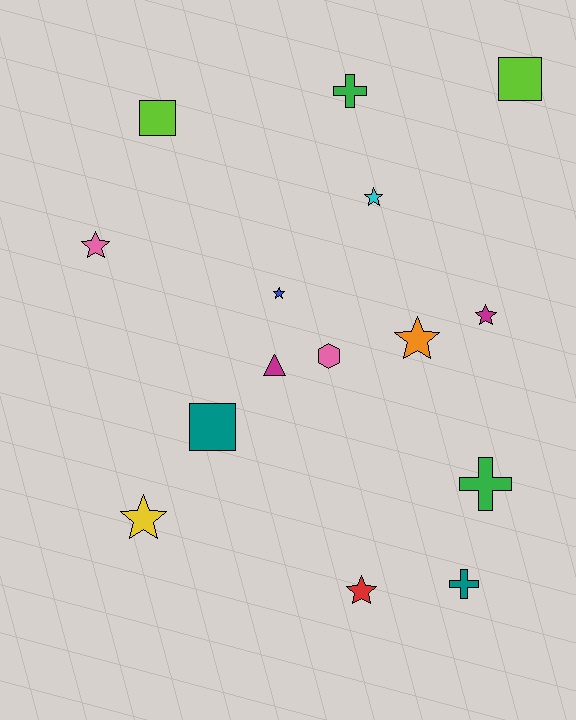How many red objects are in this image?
There is 1 red object.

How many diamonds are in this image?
There are no diamonds.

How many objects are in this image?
There are 15 objects.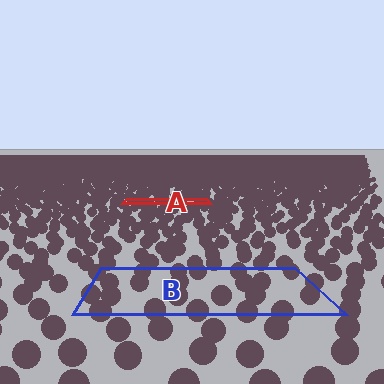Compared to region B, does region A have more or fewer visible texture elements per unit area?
Region A has more texture elements per unit area — they are packed more densely because it is farther away.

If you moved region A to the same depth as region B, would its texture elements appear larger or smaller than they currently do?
They would appear larger. At a closer depth, the same texture elements are projected at a bigger on-screen size.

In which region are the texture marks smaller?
The texture marks are smaller in region A, because it is farther away.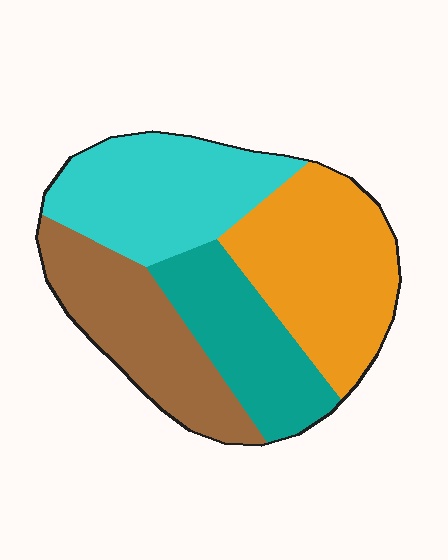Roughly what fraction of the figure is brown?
Brown takes up between a sixth and a third of the figure.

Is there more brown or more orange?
Orange.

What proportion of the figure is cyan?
Cyan covers 26% of the figure.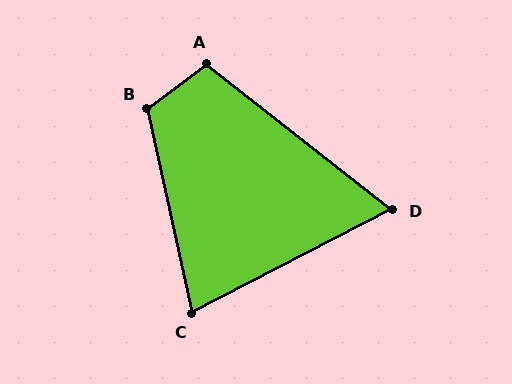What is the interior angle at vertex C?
Approximately 75 degrees (acute).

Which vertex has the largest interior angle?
B, at approximately 114 degrees.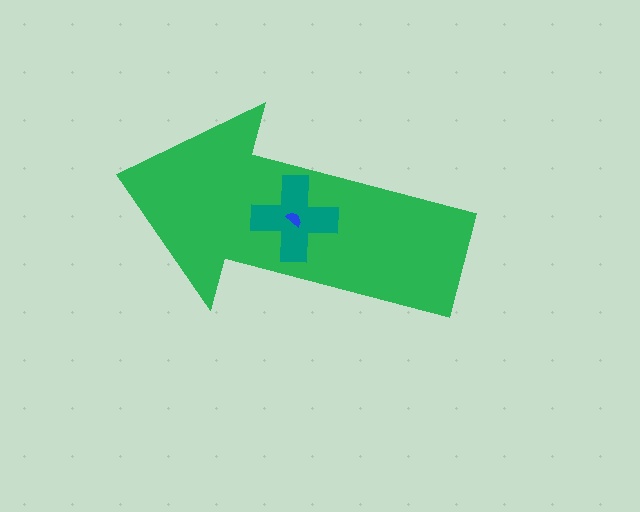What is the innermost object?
The blue semicircle.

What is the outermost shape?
The green arrow.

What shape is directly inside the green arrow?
The teal cross.